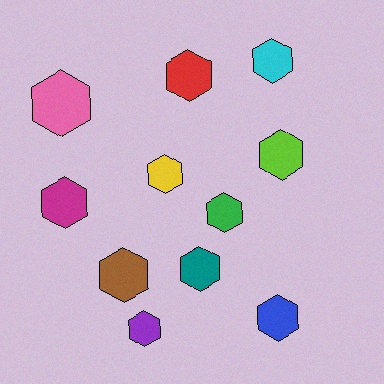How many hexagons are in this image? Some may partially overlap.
There are 11 hexagons.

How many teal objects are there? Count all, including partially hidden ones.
There is 1 teal object.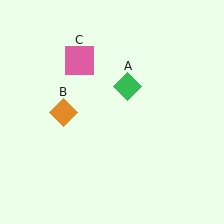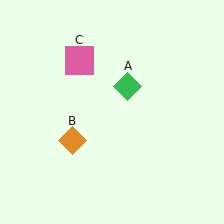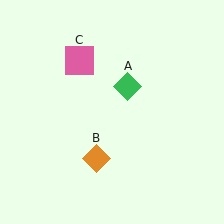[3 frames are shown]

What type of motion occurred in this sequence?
The orange diamond (object B) rotated counterclockwise around the center of the scene.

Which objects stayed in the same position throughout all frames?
Green diamond (object A) and pink square (object C) remained stationary.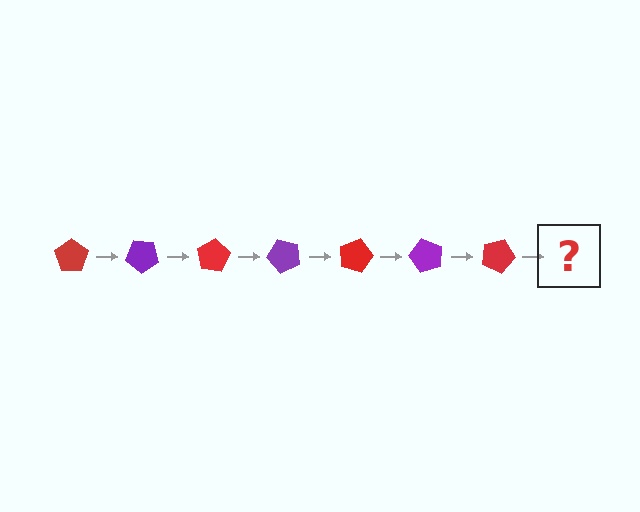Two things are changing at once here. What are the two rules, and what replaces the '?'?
The two rules are that it rotates 40 degrees each step and the color cycles through red and purple. The '?' should be a purple pentagon, rotated 280 degrees from the start.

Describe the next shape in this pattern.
It should be a purple pentagon, rotated 280 degrees from the start.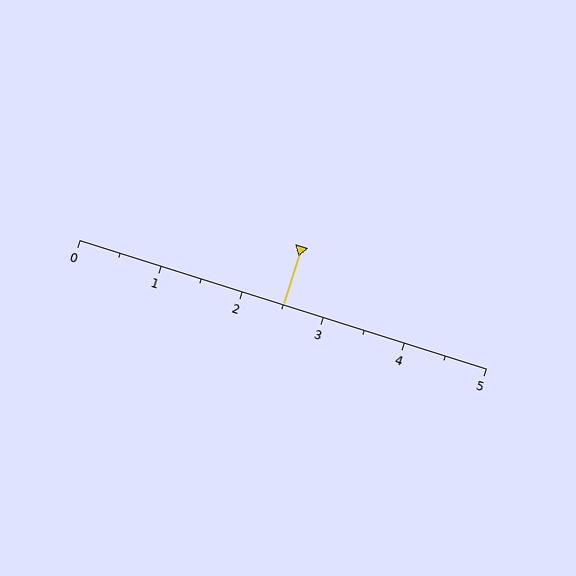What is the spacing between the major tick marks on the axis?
The major ticks are spaced 1 apart.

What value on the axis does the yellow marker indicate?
The marker indicates approximately 2.5.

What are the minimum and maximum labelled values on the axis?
The axis runs from 0 to 5.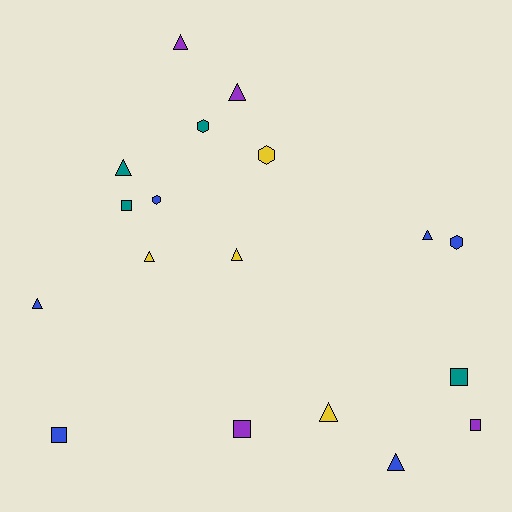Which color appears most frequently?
Blue, with 6 objects.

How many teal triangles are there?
There is 1 teal triangle.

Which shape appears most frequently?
Triangle, with 9 objects.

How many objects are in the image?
There are 18 objects.